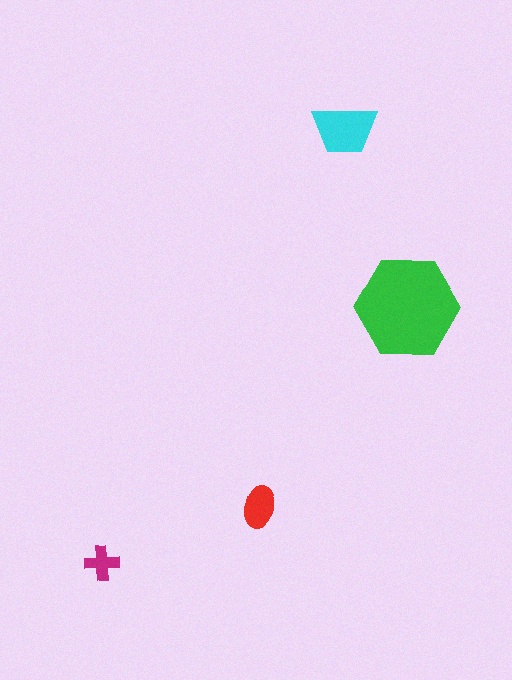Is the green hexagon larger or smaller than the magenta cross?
Larger.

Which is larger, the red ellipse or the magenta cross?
The red ellipse.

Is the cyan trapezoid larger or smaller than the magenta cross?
Larger.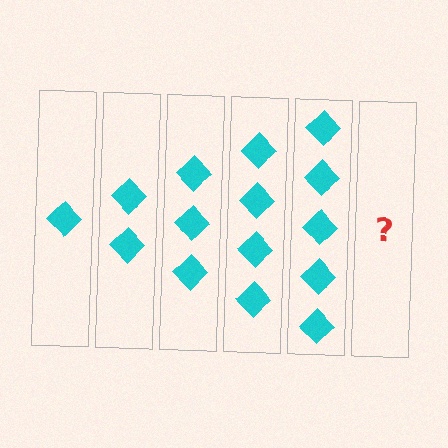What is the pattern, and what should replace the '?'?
The pattern is that each step adds one more diamond. The '?' should be 6 diamonds.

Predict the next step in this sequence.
The next step is 6 diamonds.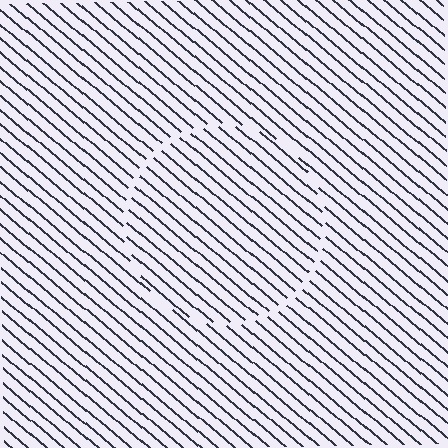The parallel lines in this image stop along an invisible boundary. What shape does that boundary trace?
An illusory circle. The interior of the shape contains the same grating, shifted by half a period — the contour is defined by the phase discontinuity where line-ends from the inner and outer gratings abut.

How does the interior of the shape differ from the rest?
The interior of the shape contains the same grating, shifted by half a period — the contour is defined by the phase discontinuity where line-ends from the inner and outer gratings abut.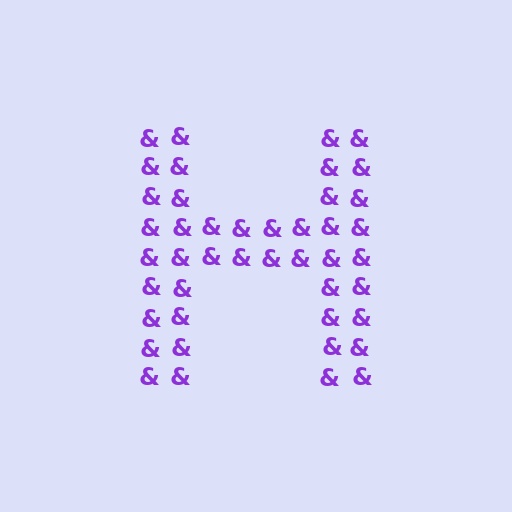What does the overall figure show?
The overall figure shows the letter H.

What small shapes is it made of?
It is made of small ampersands.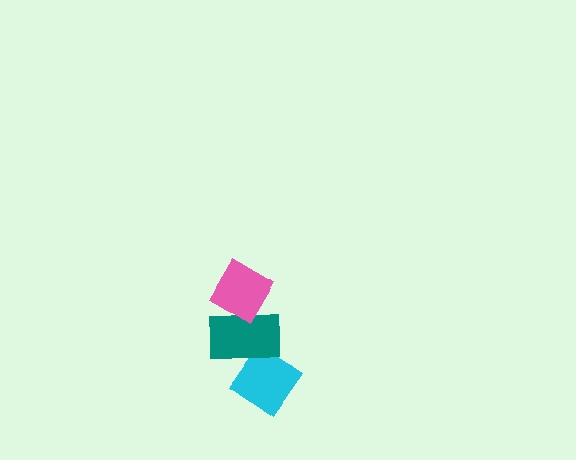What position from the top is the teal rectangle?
The teal rectangle is 2nd from the top.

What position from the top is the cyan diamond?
The cyan diamond is 3rd from the top.